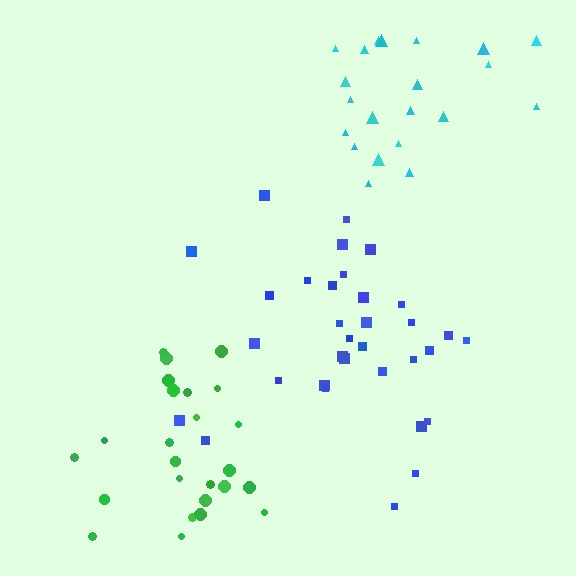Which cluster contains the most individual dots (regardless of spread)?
Blue (33).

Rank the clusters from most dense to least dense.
blue, green, cyan.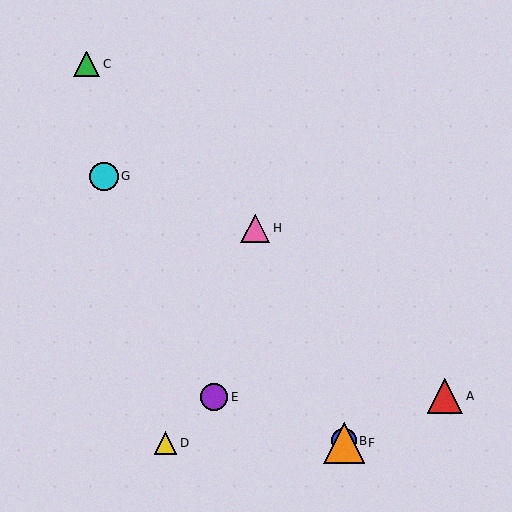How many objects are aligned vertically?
2 objects (B, F) are aligned vertically.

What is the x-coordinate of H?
Object H is at x≈255.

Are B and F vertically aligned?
Yes, both are at x≈344.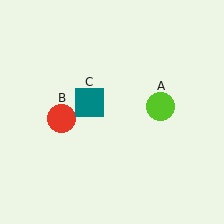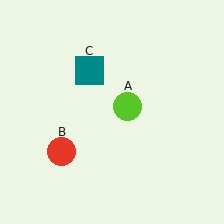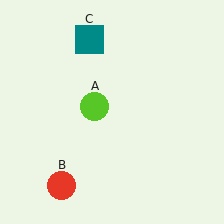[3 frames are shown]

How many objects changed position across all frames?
3 objects changed position: lime circle (object A), red circle (object B), teal square (object C).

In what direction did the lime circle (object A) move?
The lime circle (object A) moved left.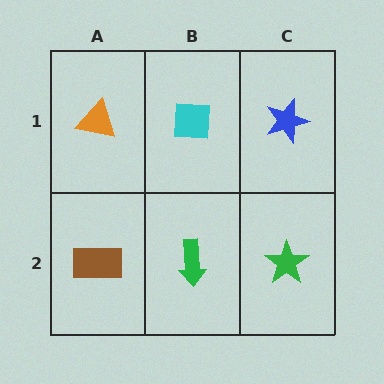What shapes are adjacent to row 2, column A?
An orange triangle (row 1, column A), a green arrow (row 2, column B).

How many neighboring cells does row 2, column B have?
3.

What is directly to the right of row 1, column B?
A blue star.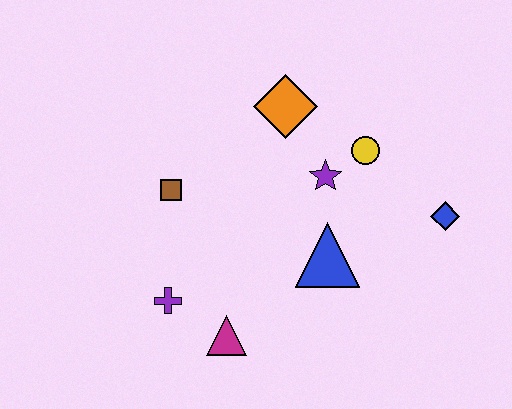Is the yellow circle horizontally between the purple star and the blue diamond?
Yes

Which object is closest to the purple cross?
The magenta triangle is closest to the purple cross.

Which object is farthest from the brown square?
The blue diamond is farthest from the brown square.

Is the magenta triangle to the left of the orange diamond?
Yes